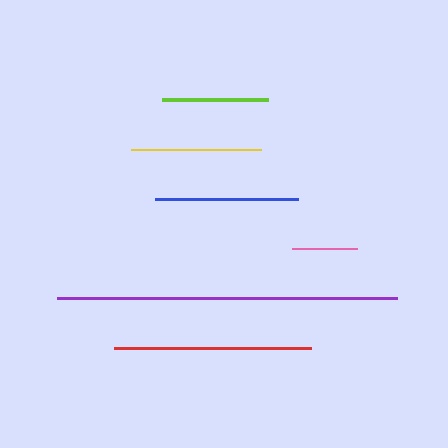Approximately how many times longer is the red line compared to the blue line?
The red line is approximately 1.4 times the length of the blue line.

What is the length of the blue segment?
The blue segment is approximately 143 pixels long.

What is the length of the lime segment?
The lime segment is approximately 105 pixels long.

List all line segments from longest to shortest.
From longest to shortest: purple, red, blue, yellow, lime, pink.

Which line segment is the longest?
The purple line is the longest at approximately 341 pixels.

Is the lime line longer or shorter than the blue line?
The blue line is longer than the lime line.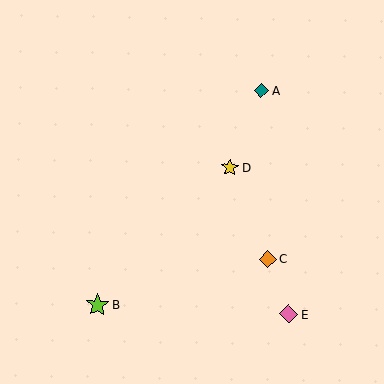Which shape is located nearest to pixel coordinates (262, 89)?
The teal diamond (labeled A) at (261, 91) is nearest to that location.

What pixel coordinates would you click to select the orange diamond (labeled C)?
Click at (268, 260) to select the orange diamond C.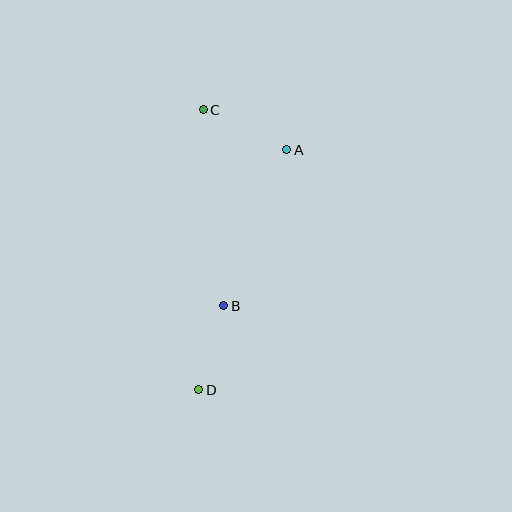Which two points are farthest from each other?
Points C and D are farthest from each other.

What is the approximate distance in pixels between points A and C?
The distance between A and C is approximately 93 pixels.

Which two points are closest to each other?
Points B and D are closest to each other.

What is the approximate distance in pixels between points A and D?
The distance between A and D is approximately 256 pixels.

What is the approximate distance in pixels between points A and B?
The distance between A and B is approximately 168 pixels.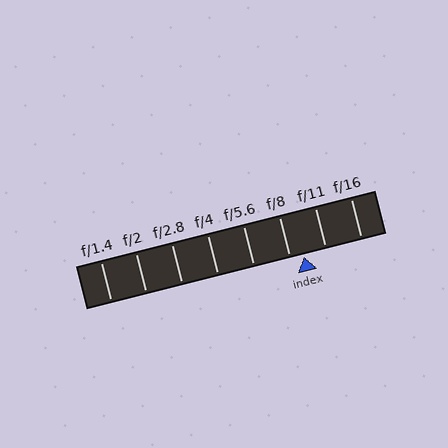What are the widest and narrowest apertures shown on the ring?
The widest aperture shown is f/1.4 and the narrowest is f/16.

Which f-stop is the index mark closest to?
The index mark is closest to f/8.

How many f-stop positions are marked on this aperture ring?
There are 8 f-stop positions marked.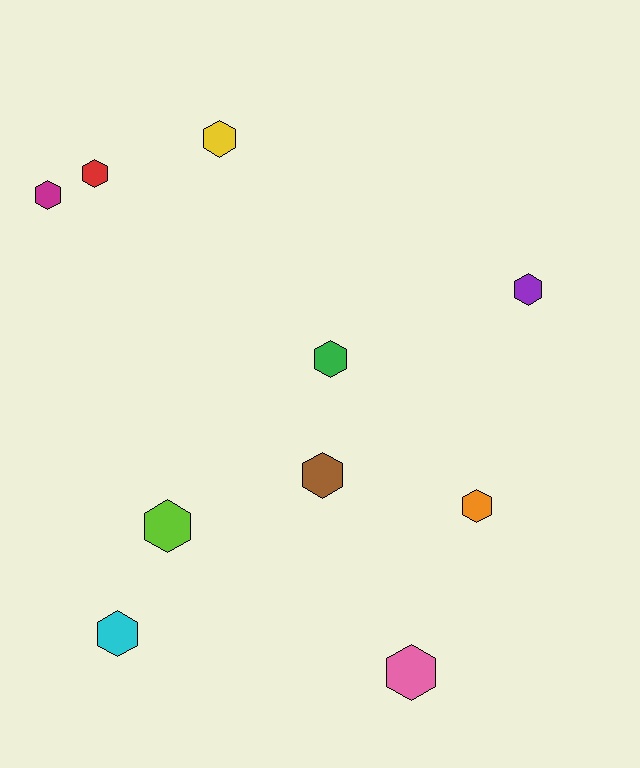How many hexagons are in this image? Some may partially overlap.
There are 10 hexagons.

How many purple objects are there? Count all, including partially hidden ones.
There is 1 purple object.